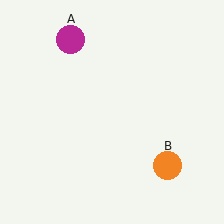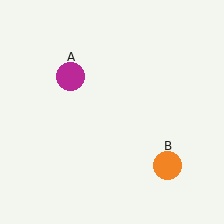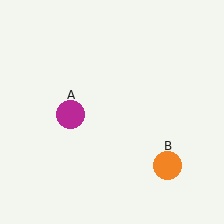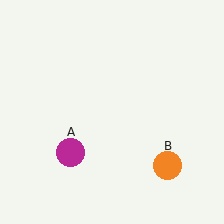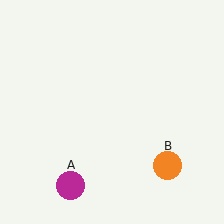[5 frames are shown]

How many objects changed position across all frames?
1 object changed position: magenta circle (object A).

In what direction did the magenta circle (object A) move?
The magenta circle (object A) moved down.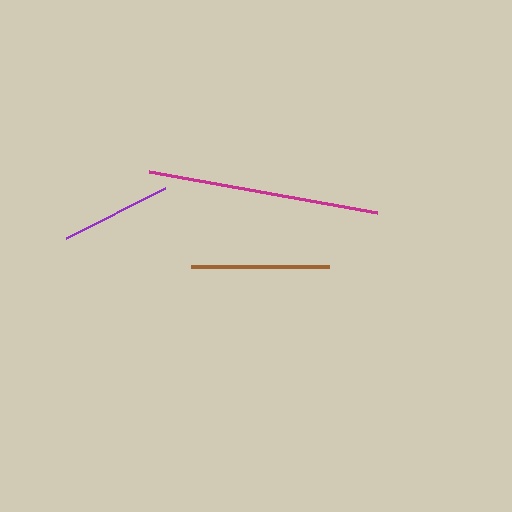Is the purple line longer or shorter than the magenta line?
The magenta line is longer than the purple line.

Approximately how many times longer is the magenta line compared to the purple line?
The magenta line is approximately 2.1 times the length of the purple line.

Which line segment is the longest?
The magenta line is the longest at approximately 232 pixels.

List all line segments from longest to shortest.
From longest to shortest: magenta, brown, purple.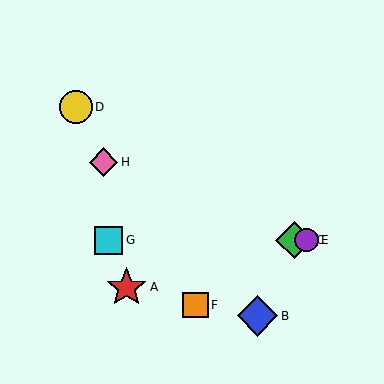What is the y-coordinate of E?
Object E is at y≈240.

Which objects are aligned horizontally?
Objects C, E, G are aligned horizontally.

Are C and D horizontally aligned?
No, C is at y≈240 and D is at y≈107.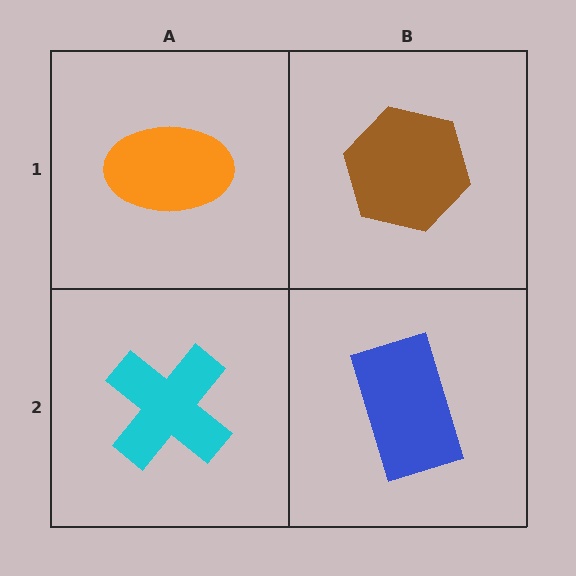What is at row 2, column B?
A blue rectangle.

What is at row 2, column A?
A cyan cross.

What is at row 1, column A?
An orange ellipse.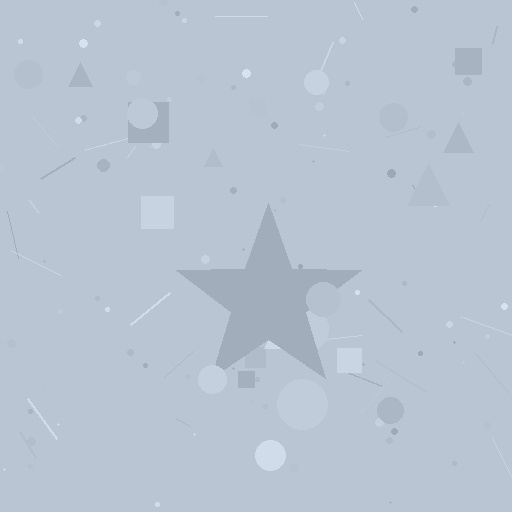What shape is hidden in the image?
A star is hidden in the image.